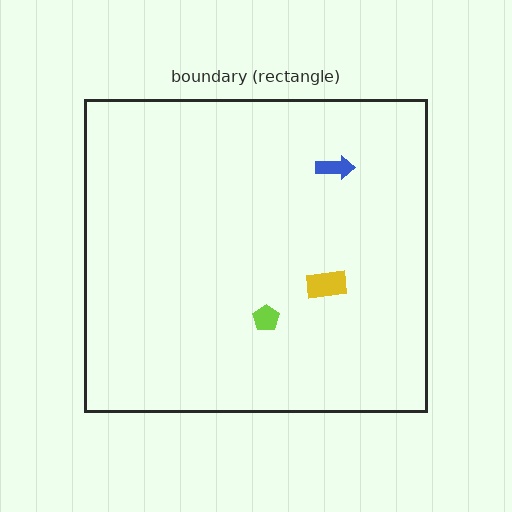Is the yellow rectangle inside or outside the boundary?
Inside.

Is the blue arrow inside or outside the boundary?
Inside.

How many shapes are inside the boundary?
3 inside, 0 outside.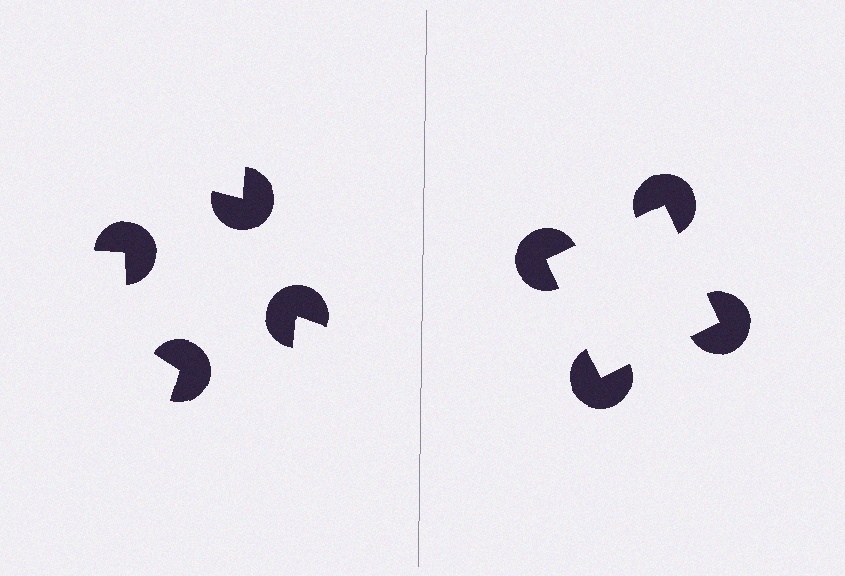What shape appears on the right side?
An illusory square.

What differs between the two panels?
The pac-man discs are positioned identically on both sides; only the wedge orientations differ. On the right they align to a square; on the left they are misaligned.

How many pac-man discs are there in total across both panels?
8 — 4 on each side.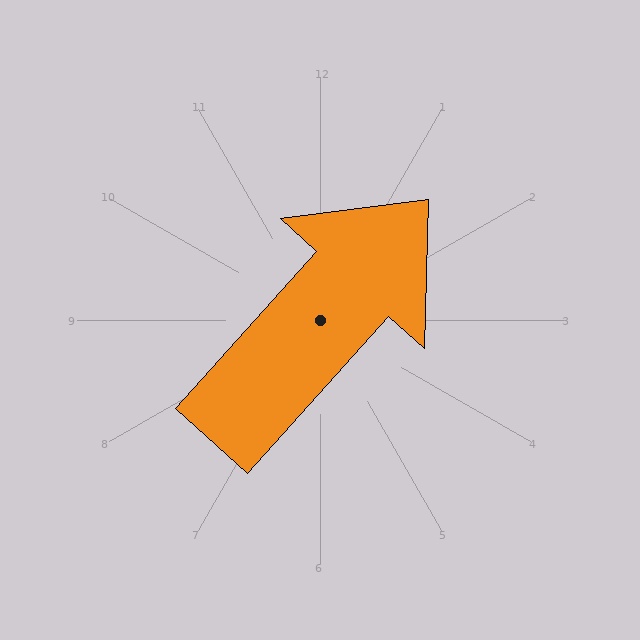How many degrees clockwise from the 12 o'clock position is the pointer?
Approximately 42 degrees.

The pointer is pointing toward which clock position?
Roughly 1 o'clock.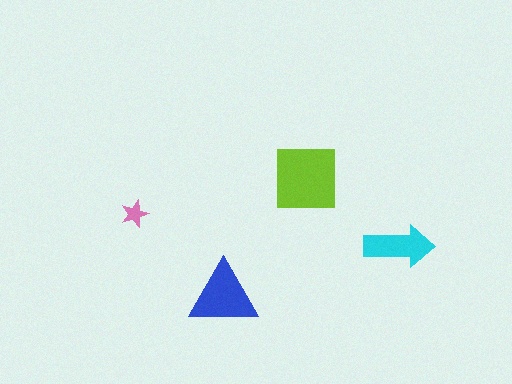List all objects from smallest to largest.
The pink star, the cyan arrow, the blue triangle, the lime square.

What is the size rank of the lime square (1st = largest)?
1st.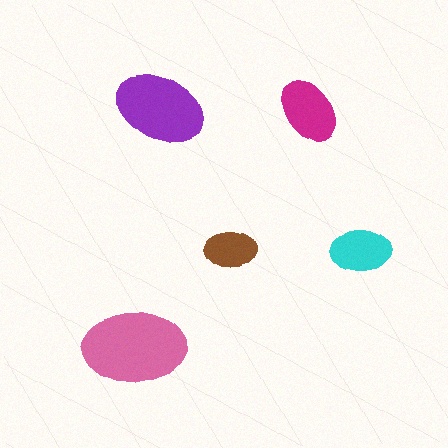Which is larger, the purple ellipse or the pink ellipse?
The pink one.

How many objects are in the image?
There are 5 objects in the image.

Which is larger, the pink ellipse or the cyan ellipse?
The pink one.